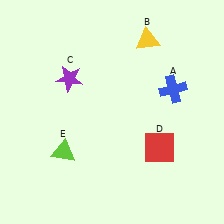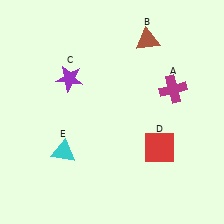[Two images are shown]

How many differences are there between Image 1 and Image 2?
There are 3 differences between the two images.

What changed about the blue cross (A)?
In Image 1, A is blue. In Image 2, it changed to magenta.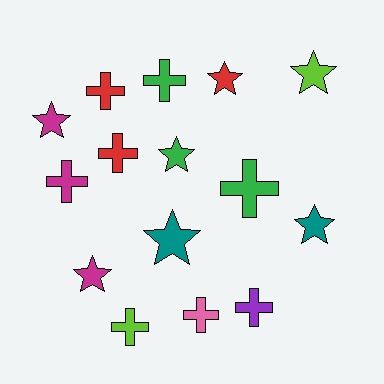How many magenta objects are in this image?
There are 3 magenta objects.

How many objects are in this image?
There are 15 objects.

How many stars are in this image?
There are 7 stars.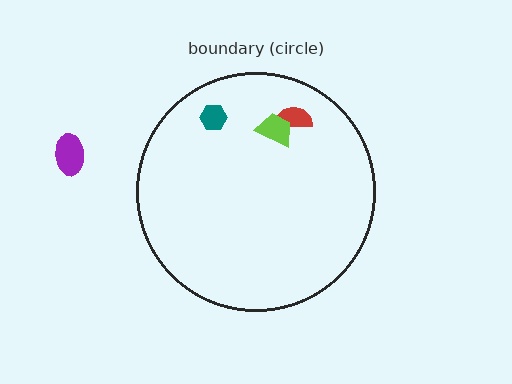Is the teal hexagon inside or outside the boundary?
Inside.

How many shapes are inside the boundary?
3 inside, 1 outside.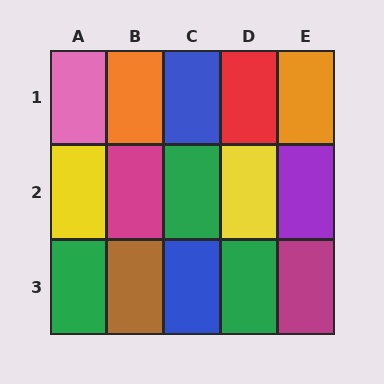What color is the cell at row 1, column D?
Red.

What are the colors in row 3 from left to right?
Green, brown, blue, green, magenta.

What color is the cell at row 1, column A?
Pink.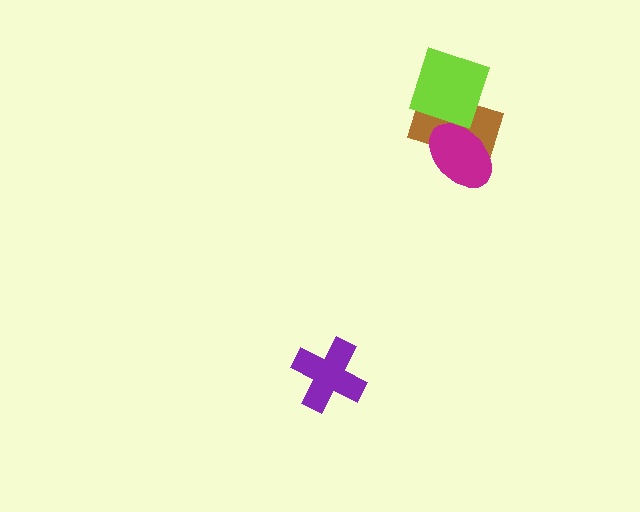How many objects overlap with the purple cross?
0 objects overlap with the purple cross.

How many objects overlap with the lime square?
1 object overlaps with the lime square.